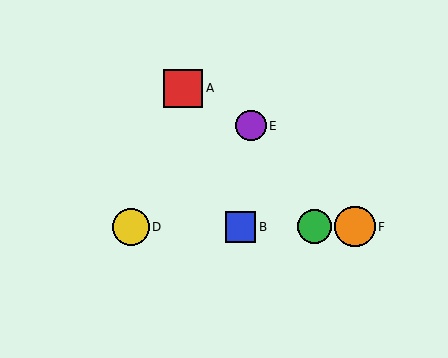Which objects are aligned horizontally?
Objects B, C, D, F are aligned horizontally.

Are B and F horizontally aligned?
Yes, both are at y≈227.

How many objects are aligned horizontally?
4 objects (B, C, D, F) are aligned horizontally.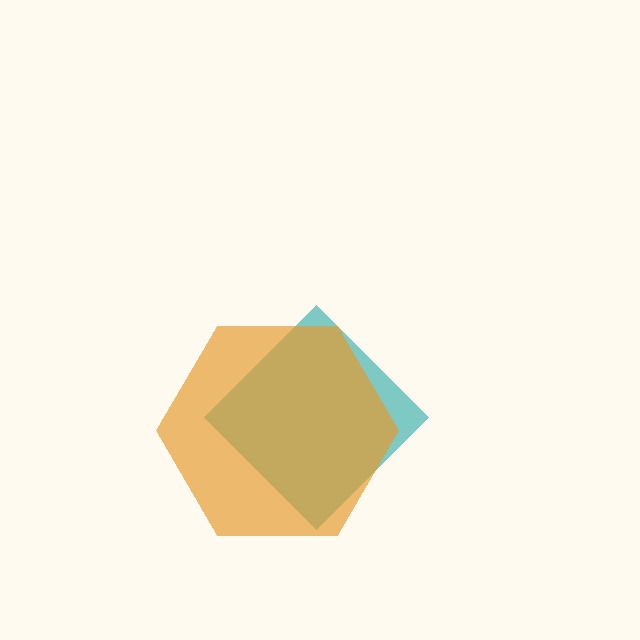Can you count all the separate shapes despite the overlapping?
Yes, there are 2 separate shapes.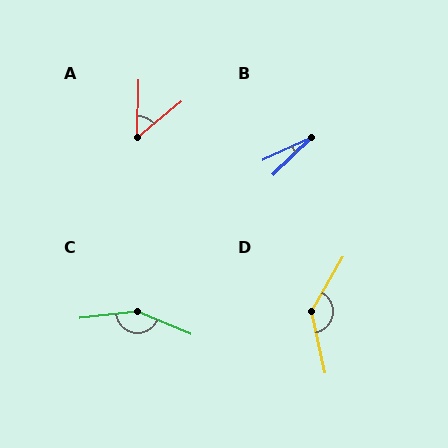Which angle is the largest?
C, at approximately 151 degrees.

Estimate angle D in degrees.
Approximately 137 degrees.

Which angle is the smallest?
B, at approximately 20 degrees.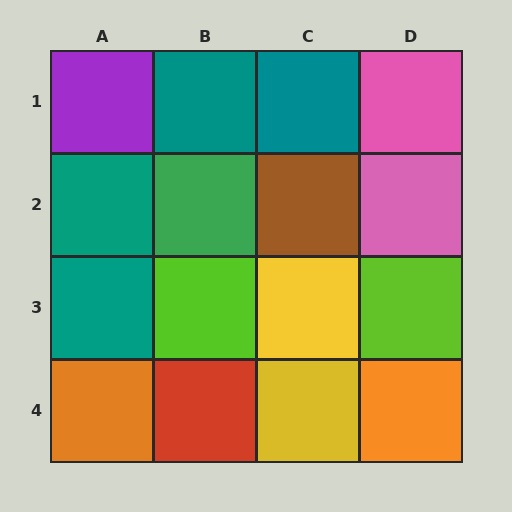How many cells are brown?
1 cell is brown.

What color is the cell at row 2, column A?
Teal.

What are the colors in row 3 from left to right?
Teal, lime, yellow, lime.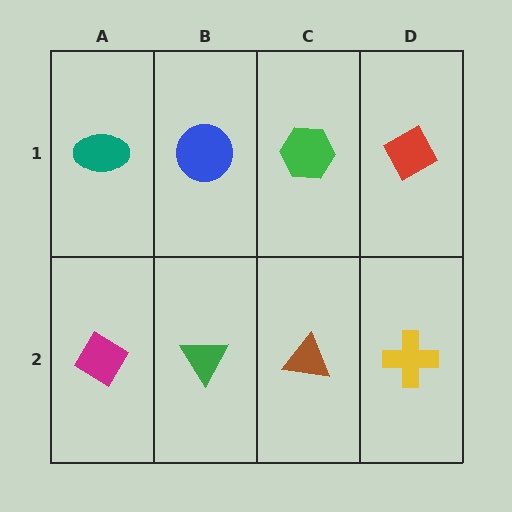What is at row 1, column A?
A teal ellipse.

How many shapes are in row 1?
4 shapes.